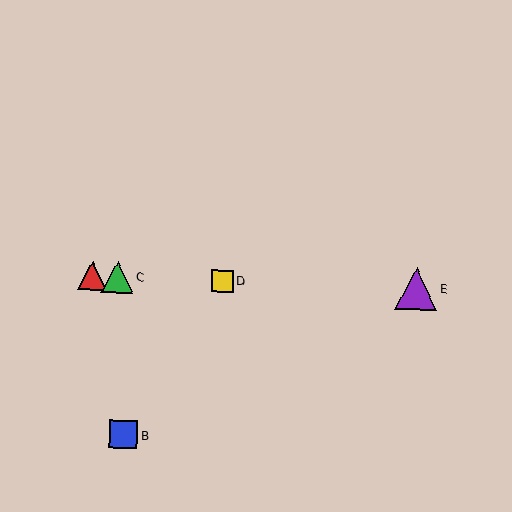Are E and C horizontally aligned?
Yes, both are at y≈289.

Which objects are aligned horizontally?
Objects A, C, D, E are aligned horizontally.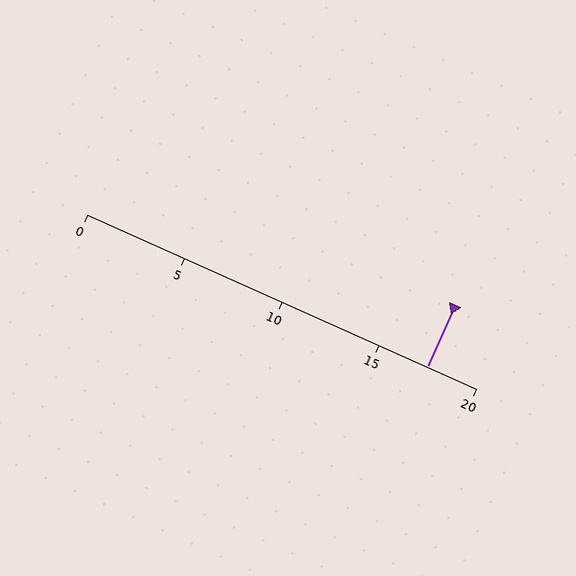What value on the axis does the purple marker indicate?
The marker indicates approximately 17.5.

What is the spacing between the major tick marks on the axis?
The major ticks are spaced 5 apart.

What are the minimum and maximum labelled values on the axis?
The axis runs from 0 to 20.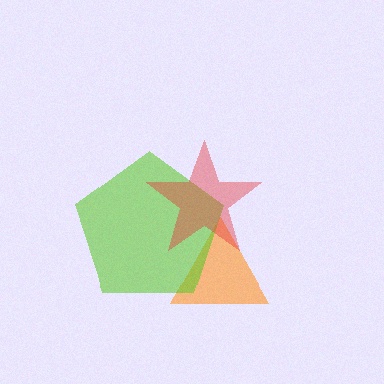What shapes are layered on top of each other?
The layered shapes are: an orange triangle, a lime pentagon, a red star.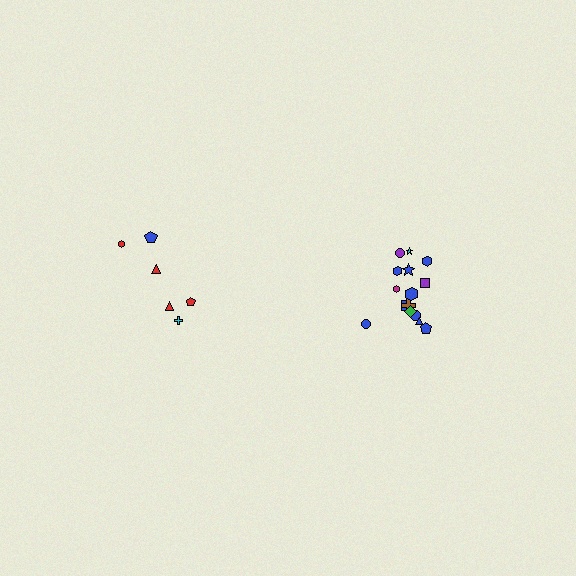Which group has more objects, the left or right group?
The right group.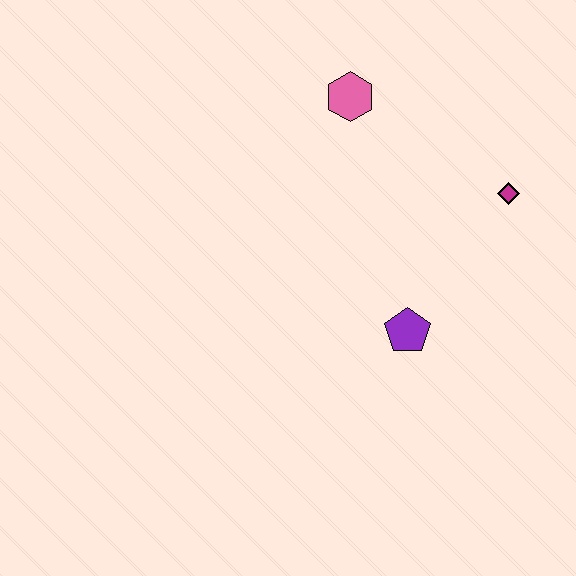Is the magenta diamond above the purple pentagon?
Yes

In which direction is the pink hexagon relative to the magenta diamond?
The pink hexagon is to the left of the magenta diamond.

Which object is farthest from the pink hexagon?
The purple pentagon is farthest from the pink hexagon.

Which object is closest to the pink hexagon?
The magenta diamond is closest to the pink hexagon.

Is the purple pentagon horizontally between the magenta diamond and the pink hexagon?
Yes